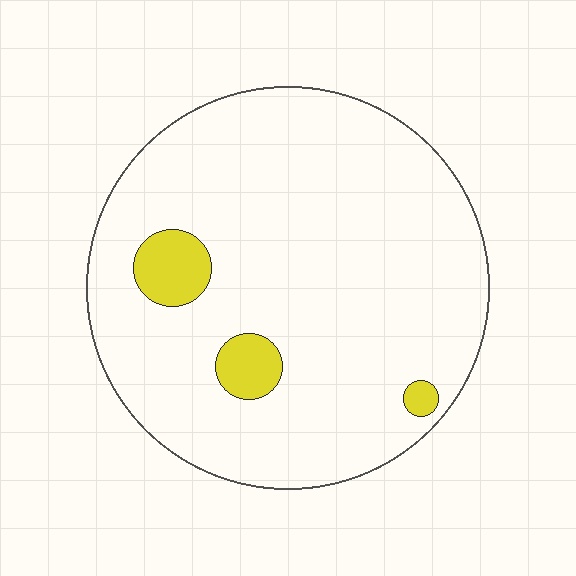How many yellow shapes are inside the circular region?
3.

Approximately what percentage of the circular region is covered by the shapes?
Approximately 5%.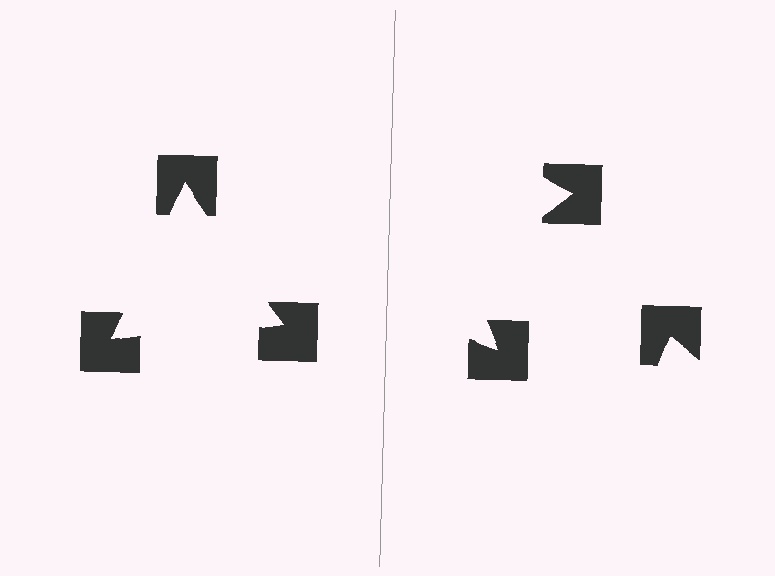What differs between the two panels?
The notched squares are positioned identically on both sides; only the wedge orientations differ. On the left they align to a triangle; on the right they are misaligned.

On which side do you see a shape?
An illusory triangle appears on the left side. On the right side the wedge cuts are rotated, so no coherent shape forms.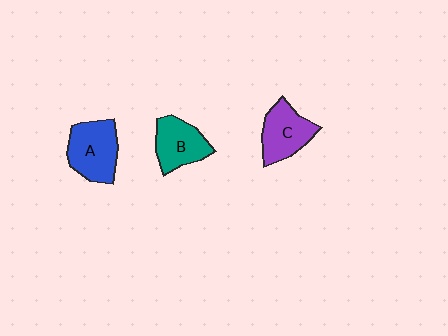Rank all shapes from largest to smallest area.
From largest to smallest: A (blue), C (purple), B (teal).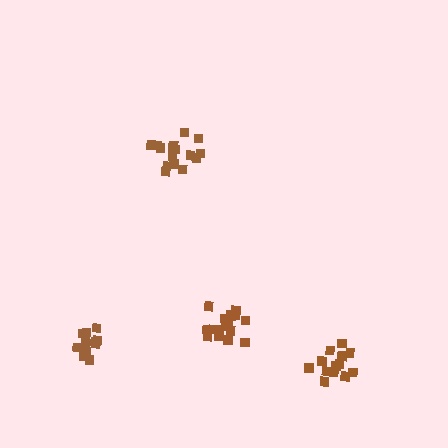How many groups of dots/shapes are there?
There are 4 groups.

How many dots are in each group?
Group 1: 17 dots, Group 2: 12 dots, Group 3: 16 dots, Group 4: 13 dots (58 total).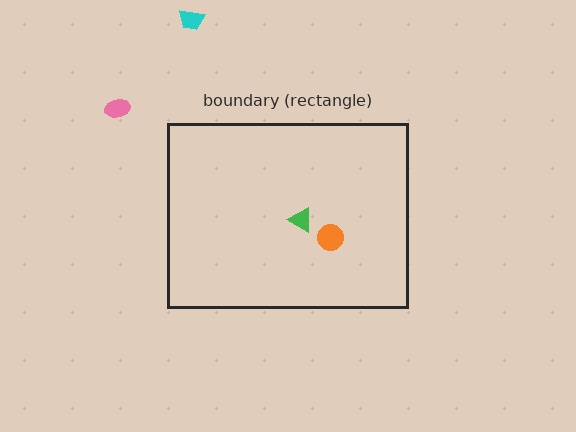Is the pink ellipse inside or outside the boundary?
Outside.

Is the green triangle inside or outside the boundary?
Inside.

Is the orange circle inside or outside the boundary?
Inside.